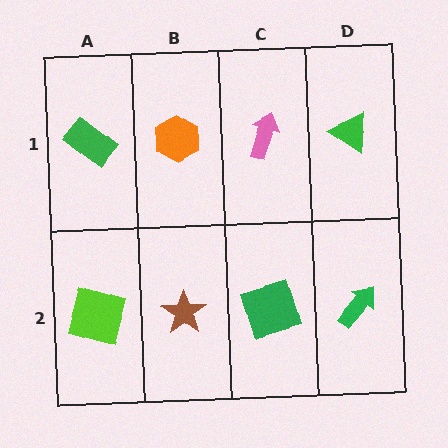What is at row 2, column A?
A lime square.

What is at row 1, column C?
A pink arrow.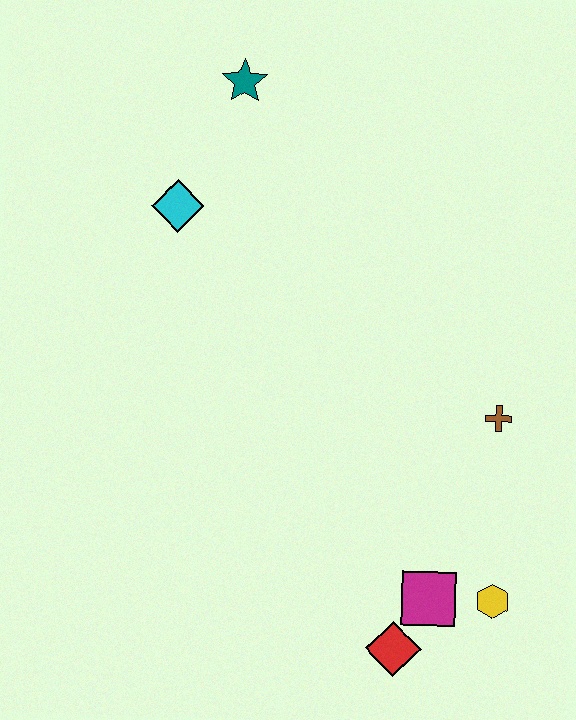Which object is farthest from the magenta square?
The teal star is farthest from the magenta square.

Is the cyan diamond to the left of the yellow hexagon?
Yes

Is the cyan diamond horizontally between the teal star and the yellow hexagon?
No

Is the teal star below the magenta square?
No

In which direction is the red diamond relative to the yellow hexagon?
The red diamond is to the left of the yellow hexagon.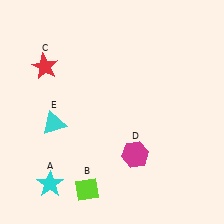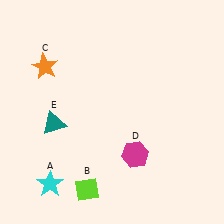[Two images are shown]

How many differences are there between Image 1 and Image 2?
There are 2 differences between the two images.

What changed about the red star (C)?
In Image 1, C is red. In Image 2, it changed to orange.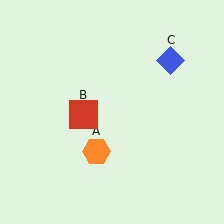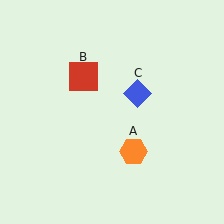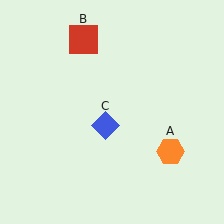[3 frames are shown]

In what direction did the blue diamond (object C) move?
The blue diamond (object C) moved down and to the left.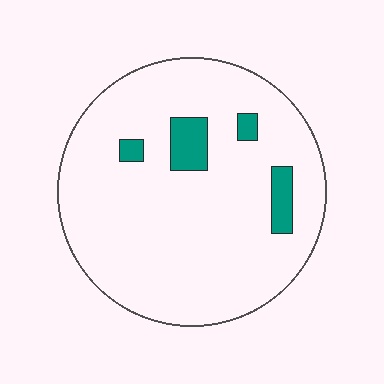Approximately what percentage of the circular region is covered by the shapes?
Approximately 10%.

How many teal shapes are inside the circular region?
4.